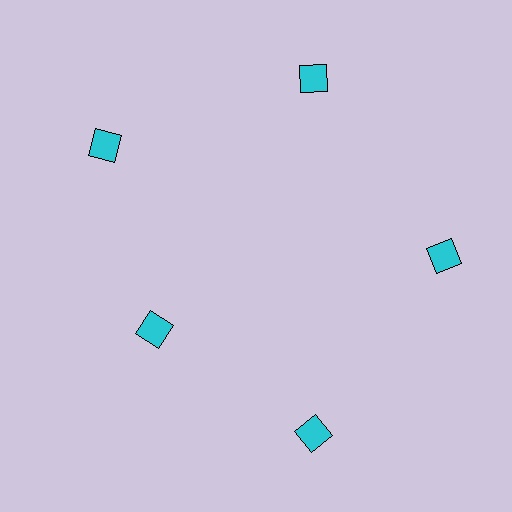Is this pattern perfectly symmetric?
No. The 5 cyan squares are arranged in a ring, but one element near the 8 o'clock position is pulled inward toward the center, breaking the 5-fold rotational symmetry.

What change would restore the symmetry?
The symmetry would be restored by moving it outward, back onto the ring so that all 5 squares sit at equal angles and equal distance from the center.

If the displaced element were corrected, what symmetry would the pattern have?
It would have 5-fold rotational symmetry — the pattern would map onto itself every 72 degrees.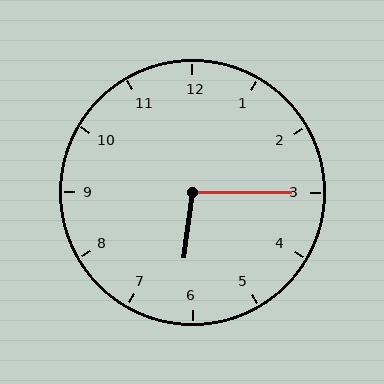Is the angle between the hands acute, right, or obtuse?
It is obtuse.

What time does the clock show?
6:15.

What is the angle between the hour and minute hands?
Approximately 98 degrees.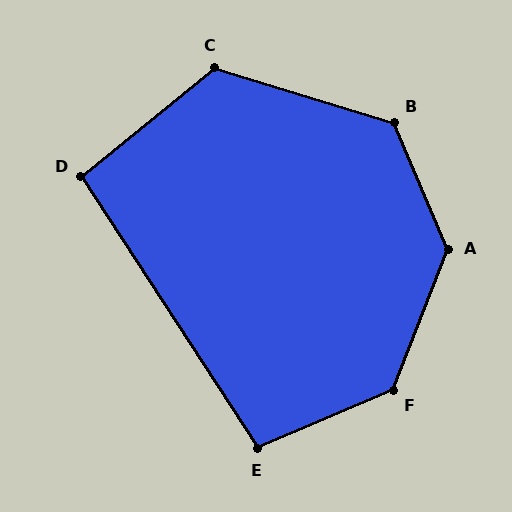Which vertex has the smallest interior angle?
D, at approximately 96 degrees.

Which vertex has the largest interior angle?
A, at approximately 136 degrees.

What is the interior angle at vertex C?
Approximately 124 degrees (obtuse).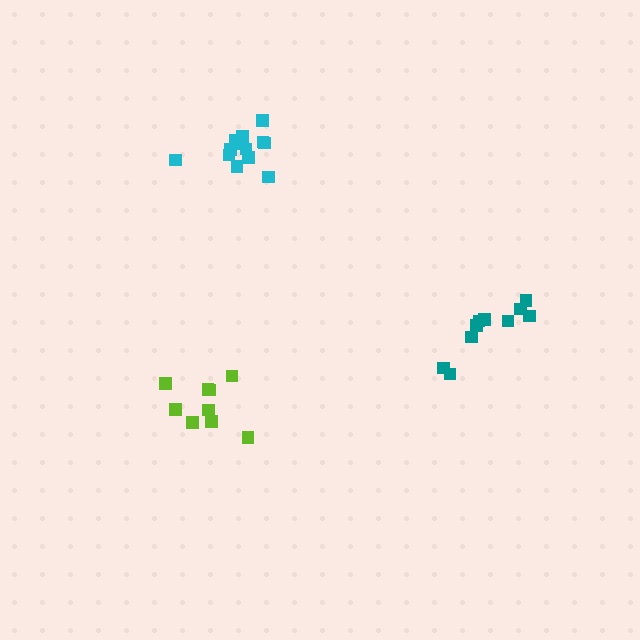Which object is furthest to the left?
The lime cluster is leftmost.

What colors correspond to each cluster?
The clusters are colored: lime, cyan, teal.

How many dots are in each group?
Group 1: 9 dots, Group 2: 13 dots, Group 3: 10 dots (32 total).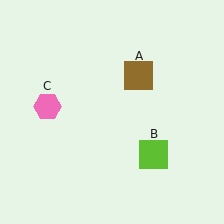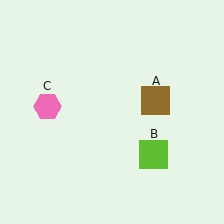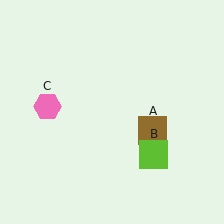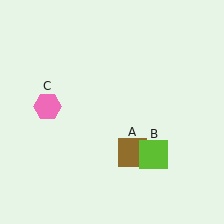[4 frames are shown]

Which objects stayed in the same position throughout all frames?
Lime square (object B) and pink hexagon (object C) remained stationary.